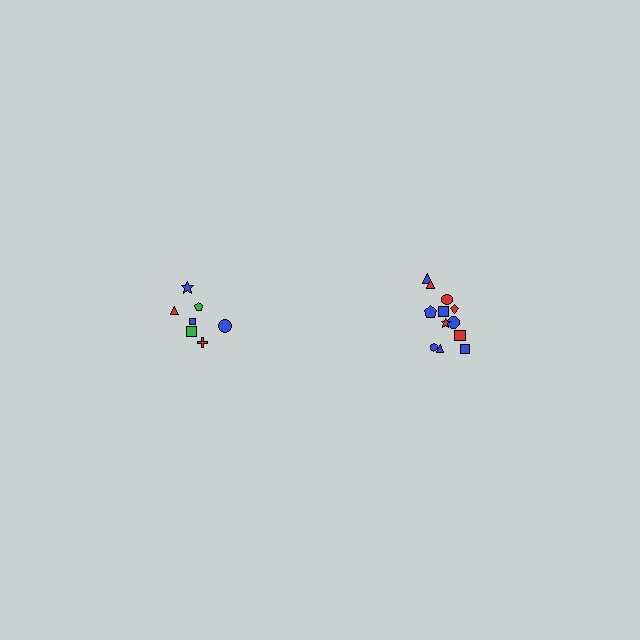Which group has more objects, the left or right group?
The right group.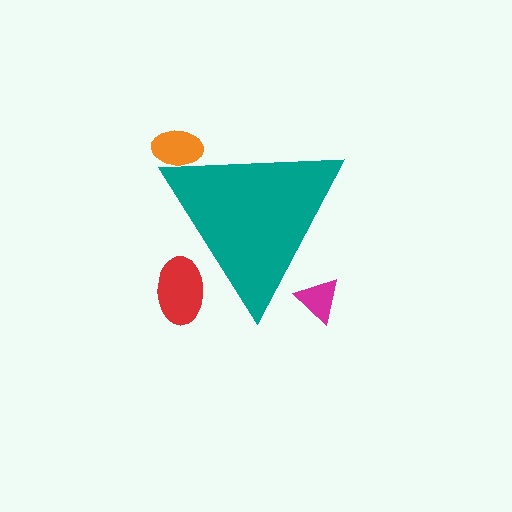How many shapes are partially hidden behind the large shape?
3 shapes are partially hidden.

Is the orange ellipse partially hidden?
Yes, the orange ellipse is partially hidden behind the teal triangle.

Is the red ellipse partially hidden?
Yes, the red ellipse is partially hidden behind the teal triangle.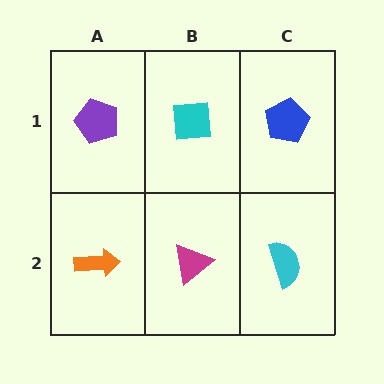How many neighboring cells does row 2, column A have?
2.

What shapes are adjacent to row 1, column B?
A magenta triangle (row 2, column B), a purple pentagon (row 1, column A), a blue pentagon (row 1, column C).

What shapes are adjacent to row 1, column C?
A cyan semicircle (row 2, column C), a cyan square (row 1, column B).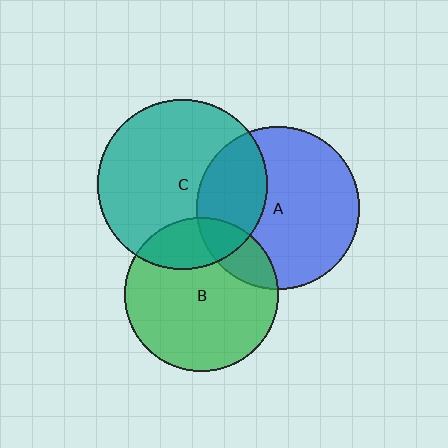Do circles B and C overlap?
Yes.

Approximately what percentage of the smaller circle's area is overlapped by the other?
Approximately 20%.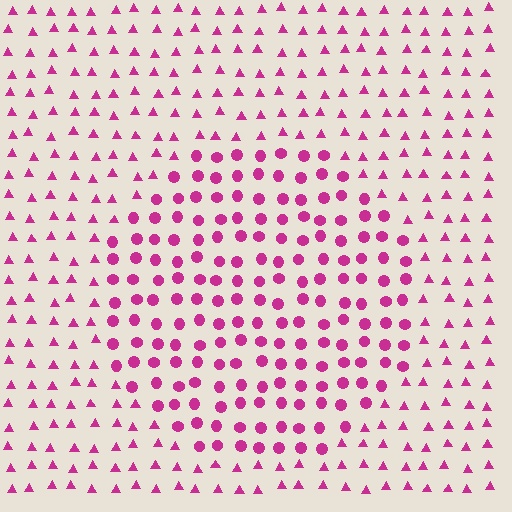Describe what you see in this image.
The image is filled with small magenta elements arranged in a uniform grid. A circle-shaped region contains circles, while the surrounding area contains triangles. The boundary is defined purely by the change in element shape.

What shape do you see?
I see a circle.